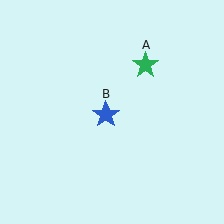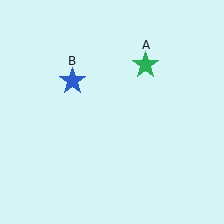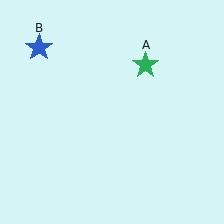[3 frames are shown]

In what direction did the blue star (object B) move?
The blue star (object B) moved up and to the left.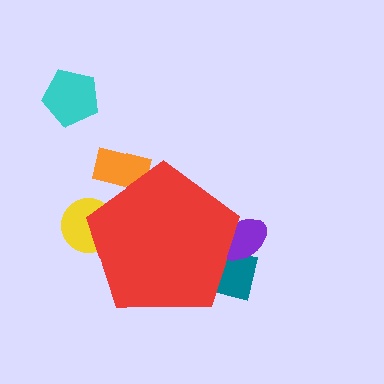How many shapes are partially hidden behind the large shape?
4 shapes are partially hidden.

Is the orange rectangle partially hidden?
Yes, the orange rectangle is partially hidden behind the red pentagon.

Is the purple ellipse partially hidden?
Yes, the purple ellipse is partially hidden behind the red pentagon.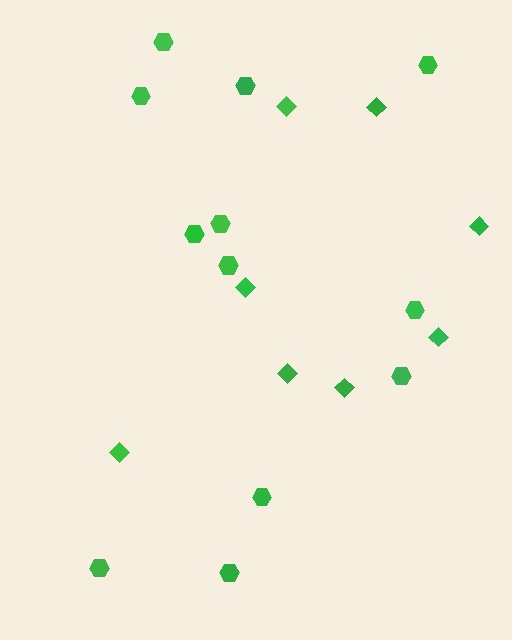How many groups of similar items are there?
There are 2 groups: one group of hexagons (12) and one group of diamonds (8).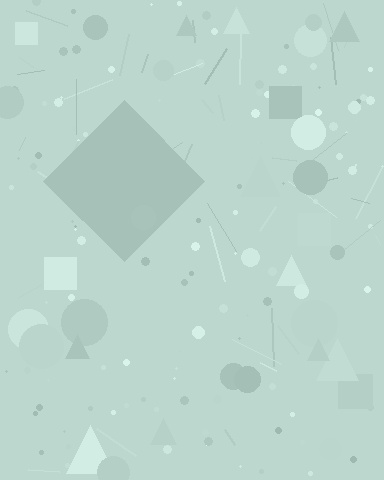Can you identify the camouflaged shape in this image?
The camouflaged shape is a diamond.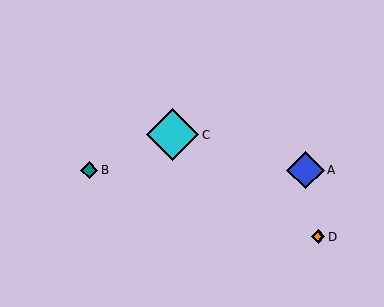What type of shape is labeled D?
Shape D is an orange diamond.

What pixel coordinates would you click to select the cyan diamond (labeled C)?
Click at (173, 135) to select the cyan diamond C.